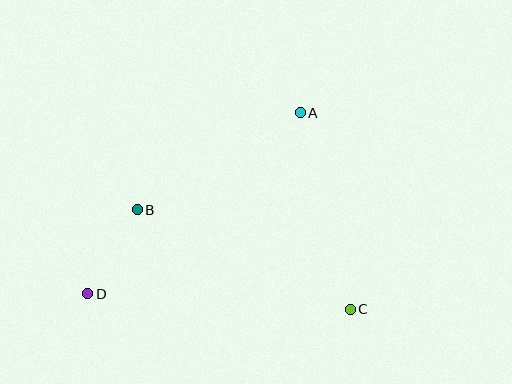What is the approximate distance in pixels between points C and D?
The distance between C and D is approximately 263 pixels.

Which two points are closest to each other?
Points B and D are closest to each other.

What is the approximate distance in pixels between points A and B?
The distance between A and B is approximately 189 pixels.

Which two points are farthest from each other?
Points A and D are farthest from each other.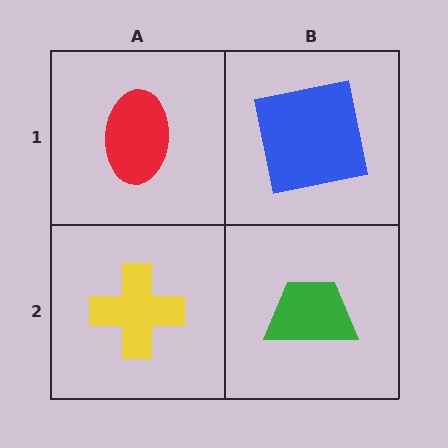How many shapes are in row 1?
2 shapes.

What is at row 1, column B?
A blue square.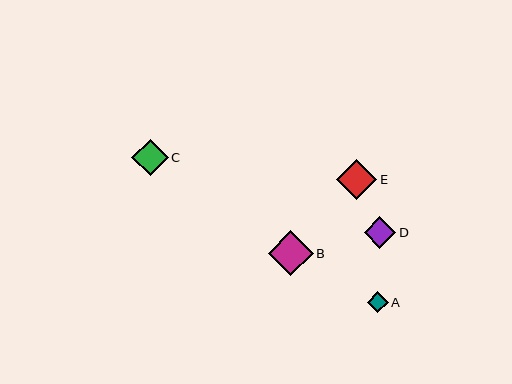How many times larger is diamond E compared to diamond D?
Diamond E is approximately 1.3 times the size of diamond D.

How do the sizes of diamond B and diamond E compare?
Diamond B and diamond E are approximately the same size.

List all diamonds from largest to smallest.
From largest to smallest: B, E, C, D, A.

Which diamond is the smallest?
Diamond A is the smallest with a size of approximately 21 pixels.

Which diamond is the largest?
Diamond B is the largest with a size of approximately 45 pixels.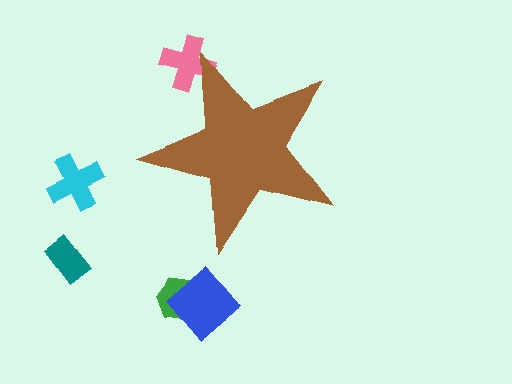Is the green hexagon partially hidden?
No, the green hexagon is fully visible.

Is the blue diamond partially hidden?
No, the blue diamond is fully visible.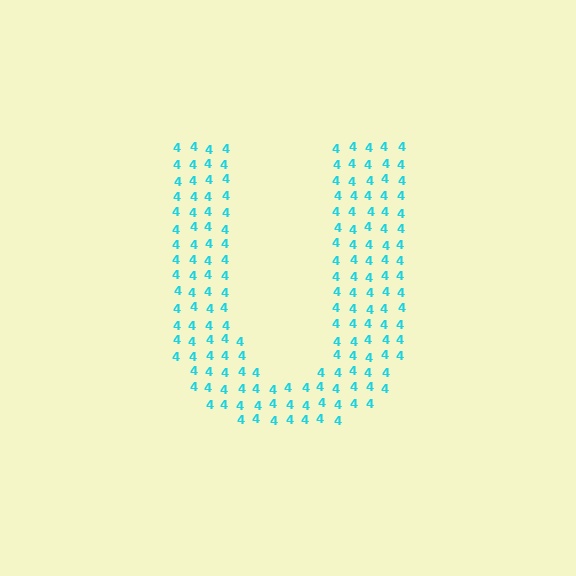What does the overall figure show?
The overall figure shows the letter U.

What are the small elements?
The small elements are digit 4's.